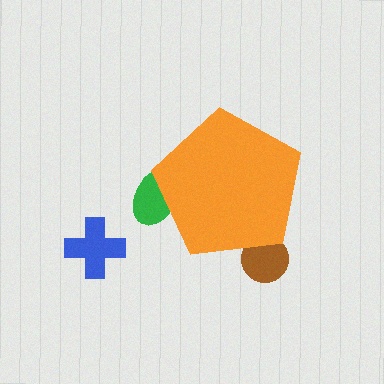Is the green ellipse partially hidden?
Yes, the green ellipse is partially hidden behind the orange pentagon.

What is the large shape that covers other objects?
An orange pentagon.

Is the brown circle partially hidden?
Yes, the brown circle is partially hidden behind the orange pentagon.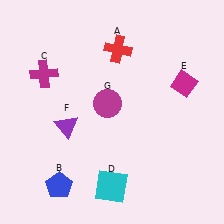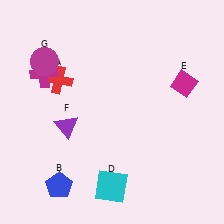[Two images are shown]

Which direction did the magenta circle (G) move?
The magenta circle (G) moved left.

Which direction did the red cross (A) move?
The red cross (A) moved left.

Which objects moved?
The objects that moved are: the red cross (A), the magenta circle (G).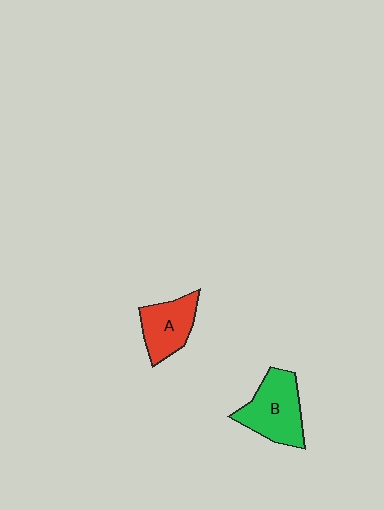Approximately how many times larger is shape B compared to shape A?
Approximately 1.3 times.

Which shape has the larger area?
Shape B (green).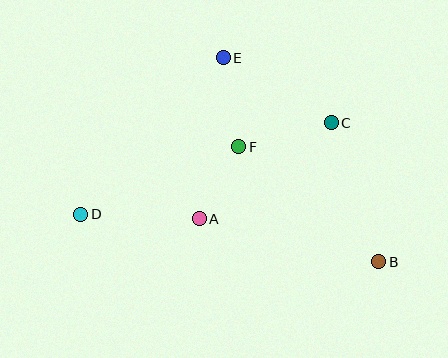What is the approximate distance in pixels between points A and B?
The distance between A and B is approximately 184 pixels.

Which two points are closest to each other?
Points A and F are closest to each other.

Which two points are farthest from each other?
Points B and D are farthest from each other.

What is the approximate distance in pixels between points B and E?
The distance between B and E is approximately 256 pixels.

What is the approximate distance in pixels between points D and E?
The distance between D and E is approximately 212 pixels.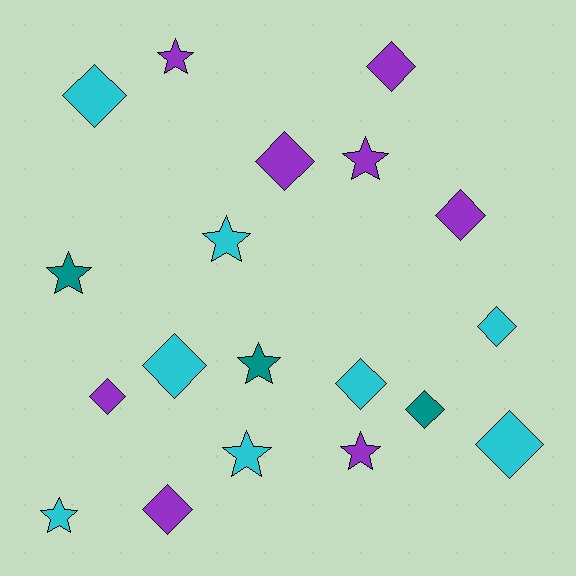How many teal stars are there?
There are 2 teal stars.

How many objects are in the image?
There are 19 objects.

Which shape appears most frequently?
Diamond, with 11 objects.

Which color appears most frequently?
Cyan, with 8 objects.